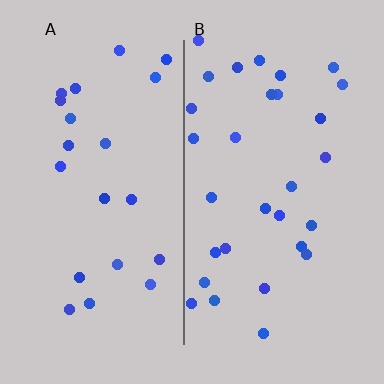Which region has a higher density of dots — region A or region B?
B (the right).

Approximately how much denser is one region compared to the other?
Approximately 1.4× — region B over region A.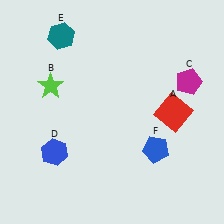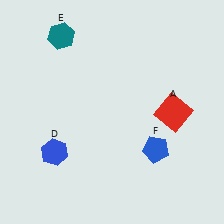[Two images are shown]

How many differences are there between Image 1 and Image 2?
There are 2 differences between the two images.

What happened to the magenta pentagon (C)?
The magenta pentagon (C) was removed in Image 2. It was in the top-right area of Image 1.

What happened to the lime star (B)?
The lime star (B) was removed in Image 2. It was in the top-left area of Image 1.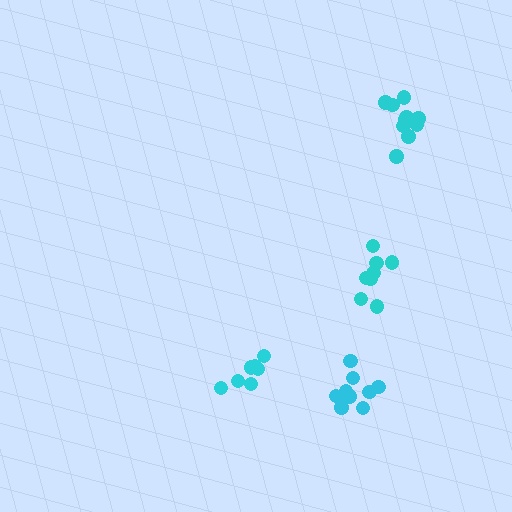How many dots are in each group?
Group 1: 7 dots, Group 2: 8 dots, Group 3: 10 dots, Group 4: 10 dots (35 total).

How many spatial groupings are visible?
There are 4 spatial groupings.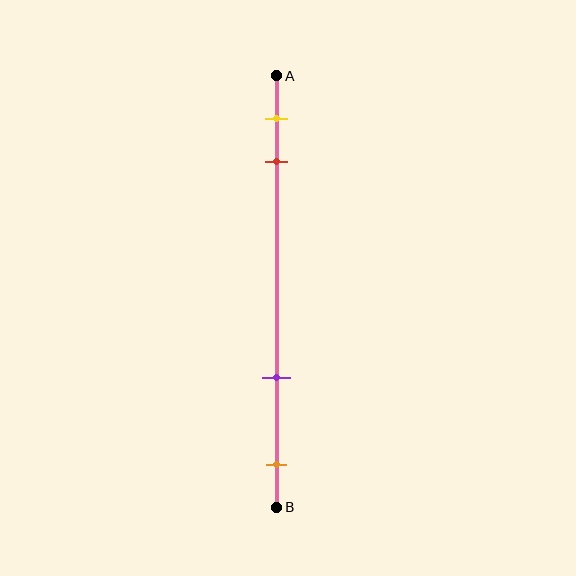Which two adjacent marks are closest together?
The yellow and red marks are the closest adjacent pair.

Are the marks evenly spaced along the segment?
No, the marks are not evenly spaced.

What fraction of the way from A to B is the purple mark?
The purple mark is approximately 70% (0.7) of the way from A to B.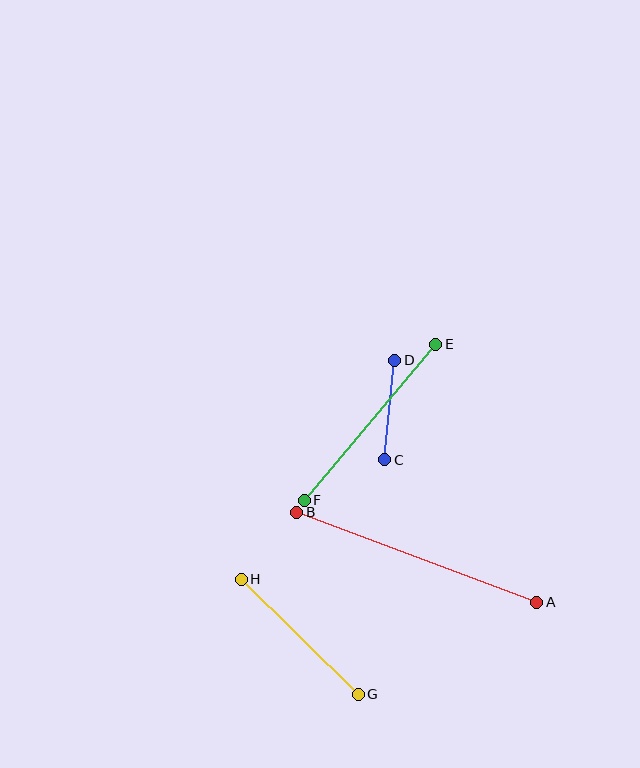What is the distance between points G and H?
The distance is approximately 164 pixels.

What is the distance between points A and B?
The distance is approximately 256 pixels.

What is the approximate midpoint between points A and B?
The midpoint is at approximately (417, 557) pixels.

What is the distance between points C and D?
The distance is approximately 100 pixels.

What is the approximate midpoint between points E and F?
The midpoint is at approximately (370, 422) pixels.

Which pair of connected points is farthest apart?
Points A and B are farthest apart.